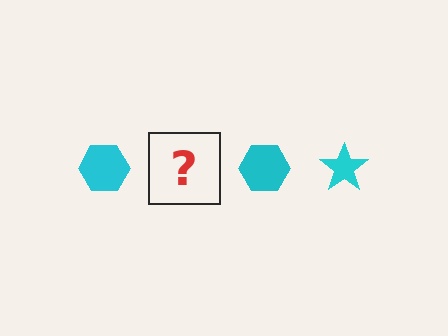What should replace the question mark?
The question mark should be replaced with a cyan star.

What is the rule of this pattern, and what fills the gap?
The rule is that the pattern cycles through hexagon, star shapes in cyan. The gap should be filled with a cyan star.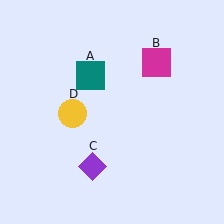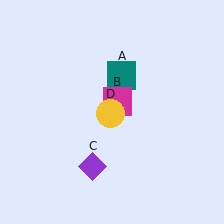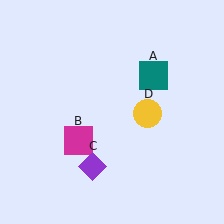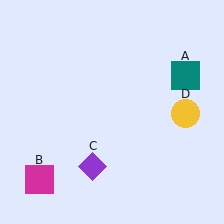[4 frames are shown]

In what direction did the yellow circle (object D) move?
The yellow circle (object D) moved right.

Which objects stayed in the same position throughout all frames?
Purple diamond (object C) remained stationary.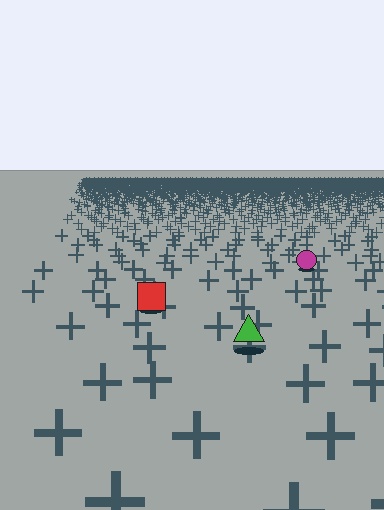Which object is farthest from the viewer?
The magenta circle is farthest from the viewer. It appears smaller and the ground texture around it is denser.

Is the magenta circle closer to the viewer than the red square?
No. The red square is closer — you can tell from the texture gradient: the ground texture is coarser near it.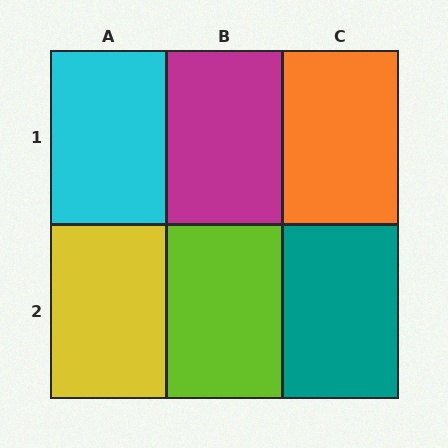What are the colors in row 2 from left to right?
Yellow, lime, teal.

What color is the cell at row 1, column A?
Cyan.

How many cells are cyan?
1 cell is cyan.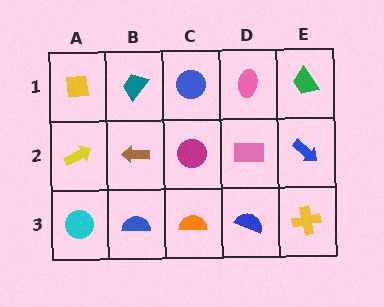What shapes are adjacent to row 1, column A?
A yellow arrow (row 2, column A), a teal trapezoid (row 1, column B).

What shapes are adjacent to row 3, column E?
A blue arrow (row 2, column E), a blue semicircle (row 3, column D).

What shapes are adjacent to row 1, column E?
A blue arrow (row 2, column E), a pink ellipse (row 1, column D).